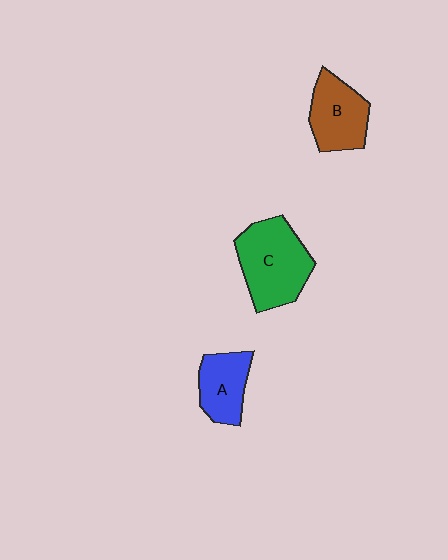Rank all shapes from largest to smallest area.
From largest to smallest: C (green), B (brown), A (blue).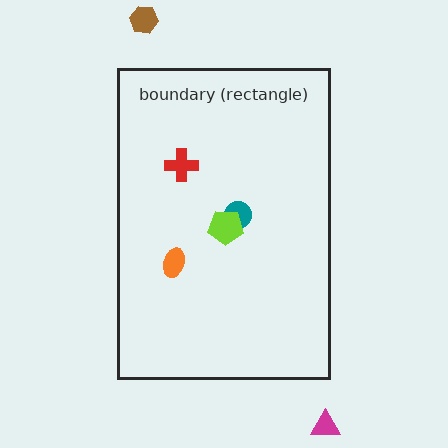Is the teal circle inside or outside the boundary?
Inside.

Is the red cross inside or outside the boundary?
Inside.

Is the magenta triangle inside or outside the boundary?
Outside.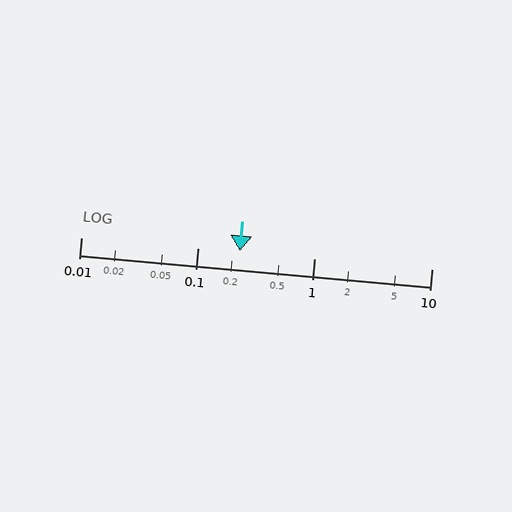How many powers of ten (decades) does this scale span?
The scale spans 3 decades, from 0.01 to 10.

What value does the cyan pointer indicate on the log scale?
The pointer indicates approximately 0.23.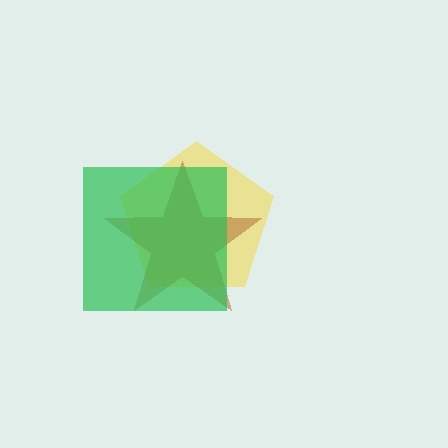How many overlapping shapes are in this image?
There are 3 overlapping shapes in the image.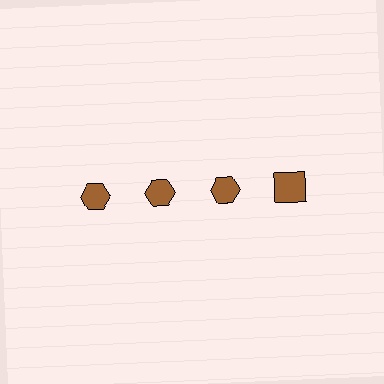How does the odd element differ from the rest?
It has a different shape: square instead of hexagon.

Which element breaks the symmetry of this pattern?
The brown square in the top row, second from right column breaks the symmetry. All other shapes are brown hexagons.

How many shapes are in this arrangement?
There are 4 shapes arranged in a grid pattern.